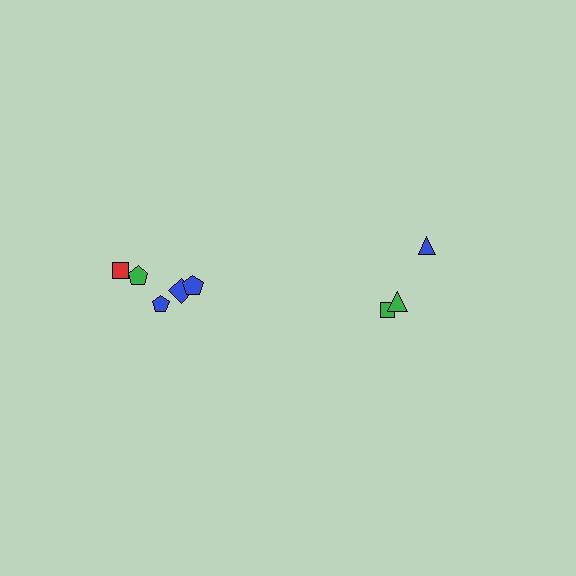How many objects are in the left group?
There are 5 objects.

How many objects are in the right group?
There are 3 objects.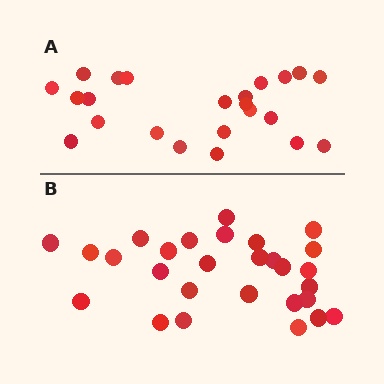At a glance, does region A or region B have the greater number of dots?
Region B (the bottom region) has more dots.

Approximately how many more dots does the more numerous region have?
Region B has about 5 more dots than region A.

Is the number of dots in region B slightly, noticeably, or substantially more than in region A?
Region B has only slightly more — the two regions are fairly close. The ratio is roughly 1.2 to 1.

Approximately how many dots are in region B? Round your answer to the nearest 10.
About 30 dots. (The exact count is 28, which rounds to 30.)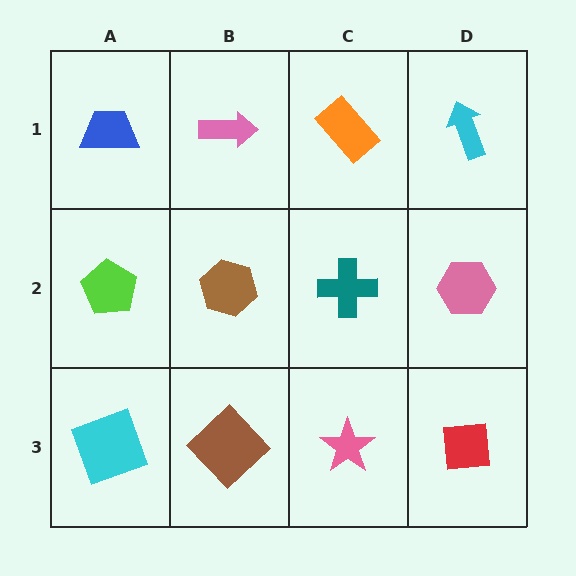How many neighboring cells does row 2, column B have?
4.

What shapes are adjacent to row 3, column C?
A teal cross (row 2, column C), a brown diamond (row 3, column B), a red square (row 3, column D).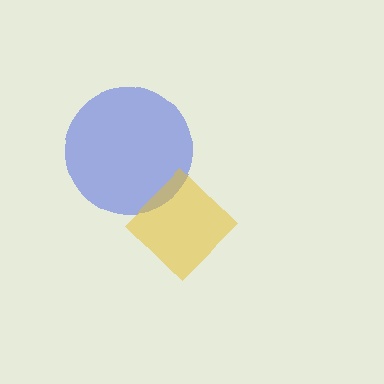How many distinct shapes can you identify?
There are 2 distinct shapes: a blue circle, a yellow diamond.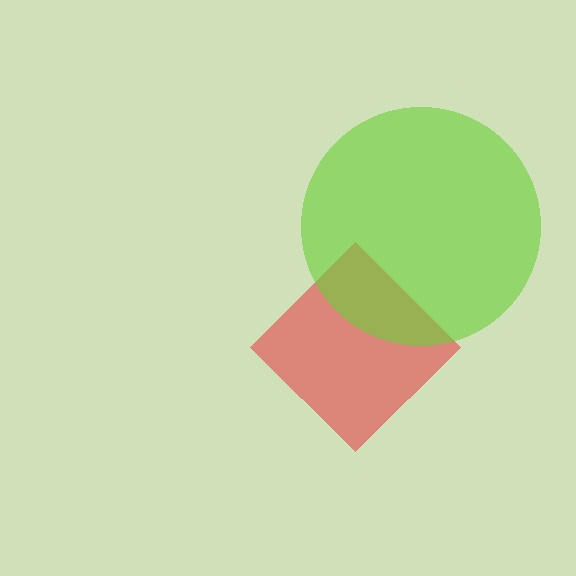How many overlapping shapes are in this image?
There are 2 overlapping shapes in the image.